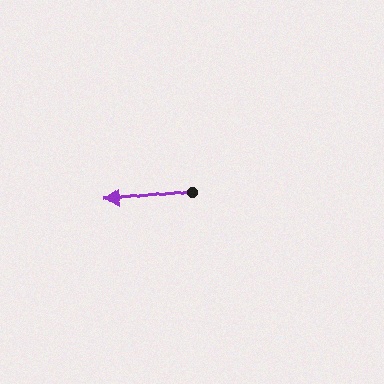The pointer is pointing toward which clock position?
Roughly 9 o'clock.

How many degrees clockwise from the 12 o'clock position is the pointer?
Approximately 263 degrees.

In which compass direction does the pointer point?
West.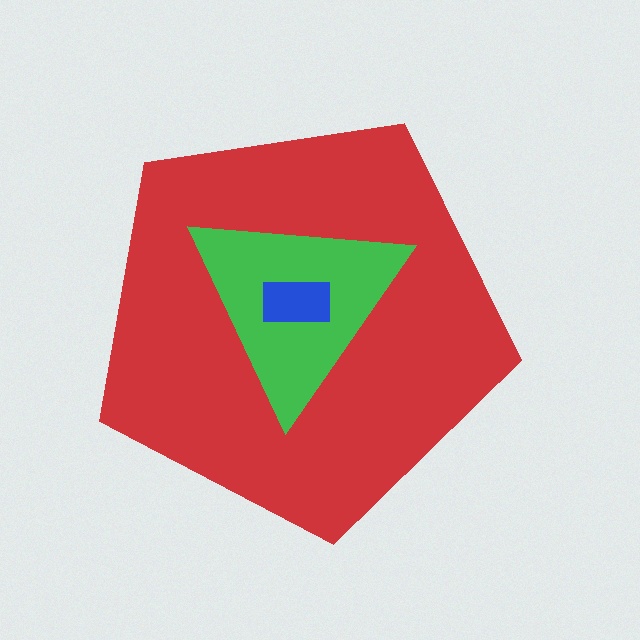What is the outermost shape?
The red pentagon.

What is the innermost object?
The blue rectangle.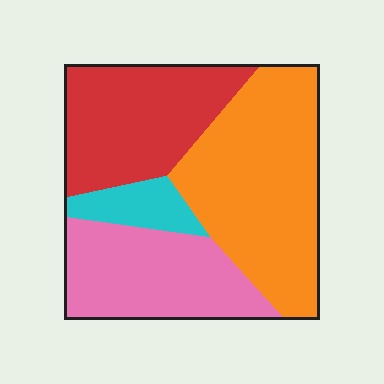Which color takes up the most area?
Orange, at roughly 40%.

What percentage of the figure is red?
Red covers 27% of the figure.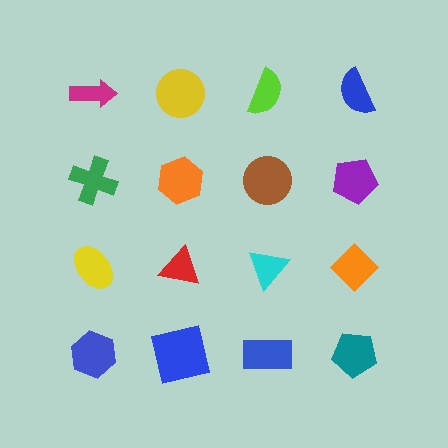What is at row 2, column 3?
A brown circle.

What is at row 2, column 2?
An orange hexagon.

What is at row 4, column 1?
A blue hexagon.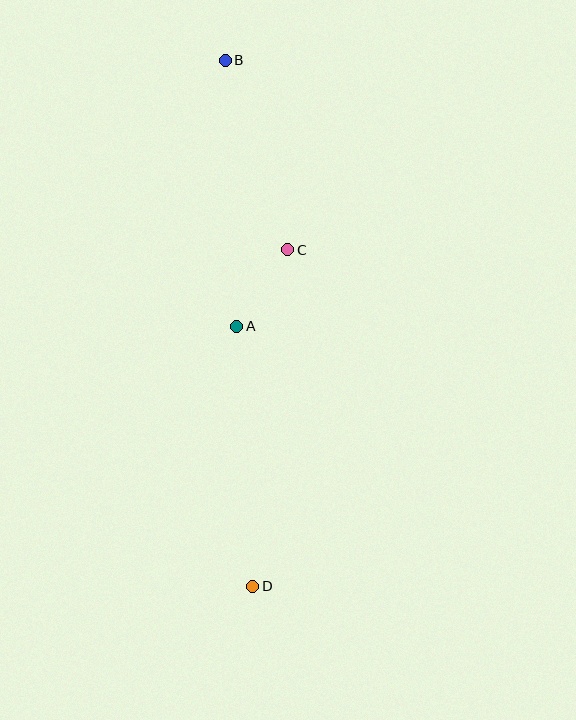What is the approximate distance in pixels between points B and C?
The distance between B and C is approximately 200 pixels.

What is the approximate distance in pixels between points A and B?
The distance between A and B is approximately 267 pixels.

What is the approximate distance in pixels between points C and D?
The distance between C and D is approximately 338 pixels.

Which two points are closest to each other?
Points A and C are closest to each other.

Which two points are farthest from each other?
Points B and D are farthest from each other.